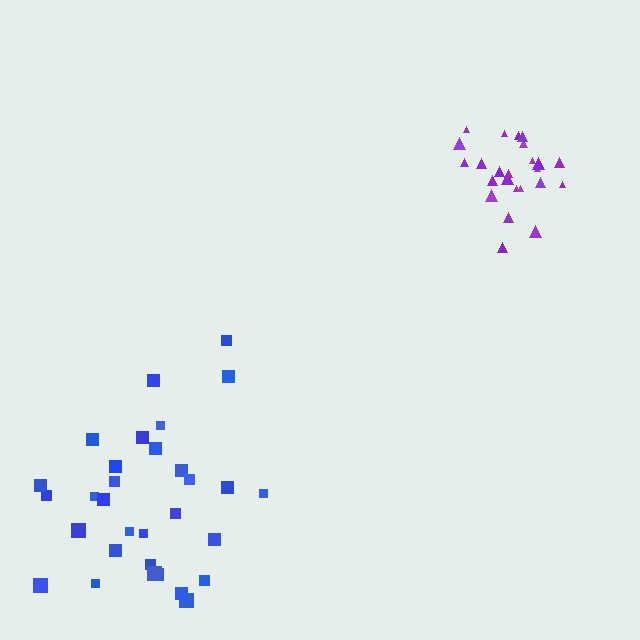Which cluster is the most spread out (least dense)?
Blue.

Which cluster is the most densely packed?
Purple.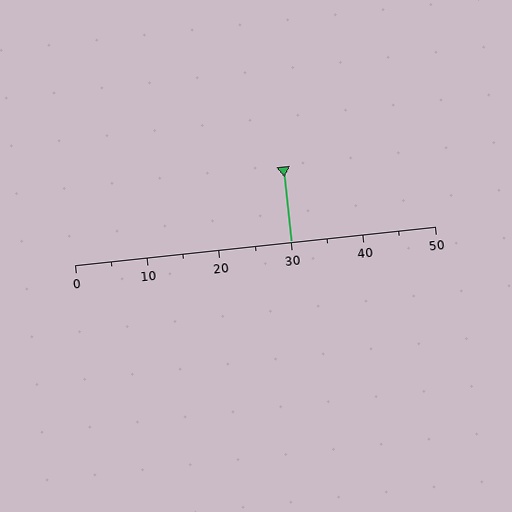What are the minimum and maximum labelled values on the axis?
The axis runs from 0 to 50.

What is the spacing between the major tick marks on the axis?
The major ticks are spaced 10 apart.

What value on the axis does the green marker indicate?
The marker indicates approximately 30.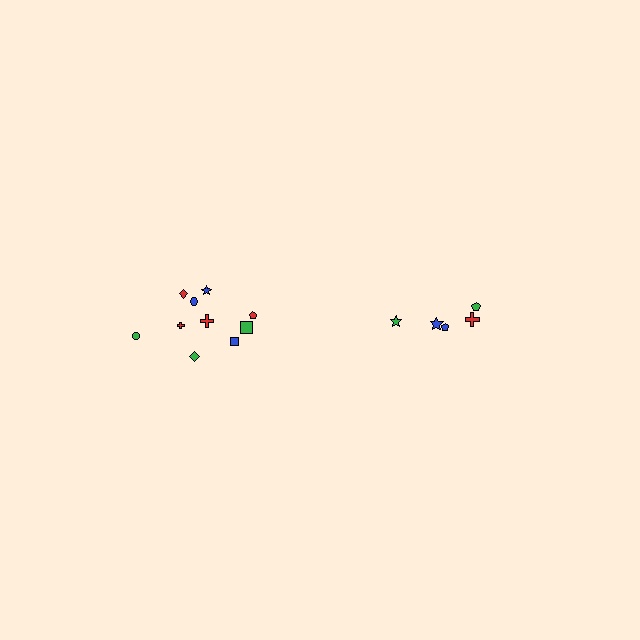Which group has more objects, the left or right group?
The left group.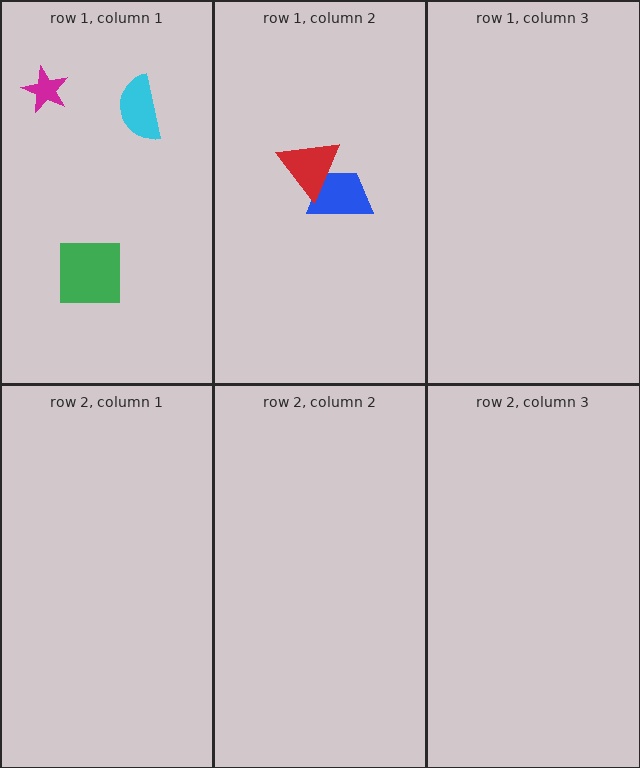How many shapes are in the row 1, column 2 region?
2.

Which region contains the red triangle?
The row 1, column 2 region.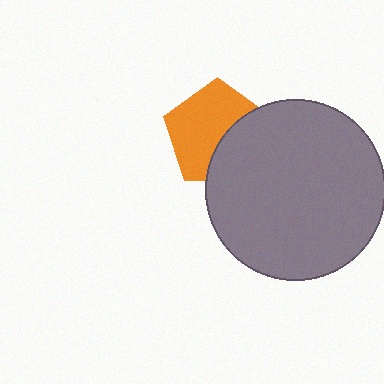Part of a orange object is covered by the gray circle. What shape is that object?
It is a pentagon.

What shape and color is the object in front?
The object in front is a gray circle.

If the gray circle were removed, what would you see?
You would see the complete orange pentagon.